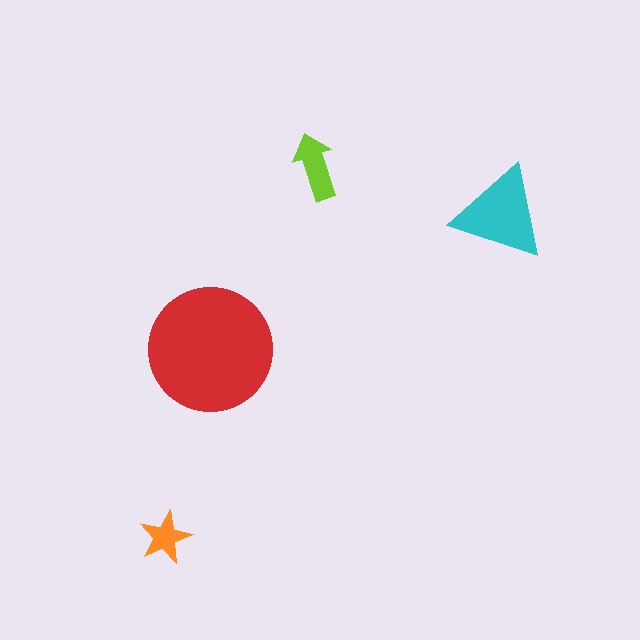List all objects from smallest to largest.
The orange star, the lime arrow, the cyan triangle, the red circle.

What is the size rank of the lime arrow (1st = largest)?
3rd.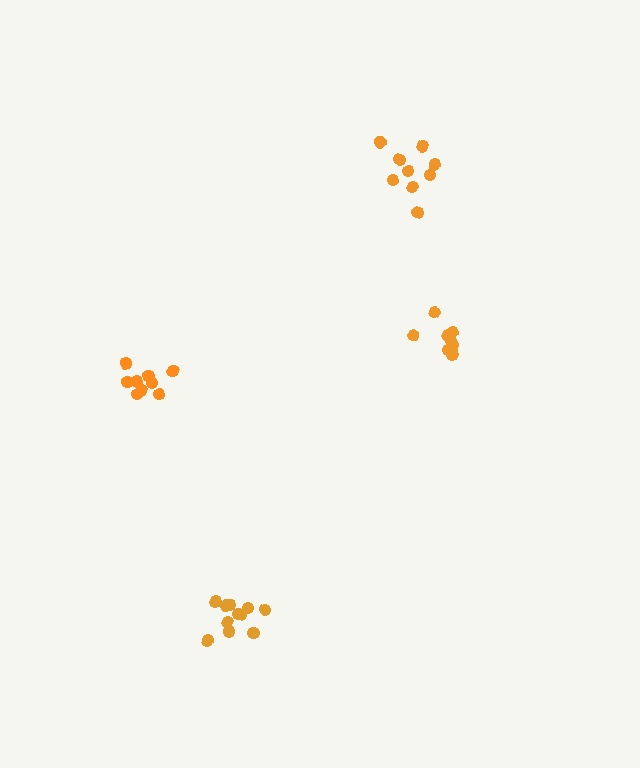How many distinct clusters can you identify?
There are 4 distinct clusters.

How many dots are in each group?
Group 1: 9 dots, Group 2: 11 dots, Group 3: 9 dots, Group 4: 9 dots (38 total).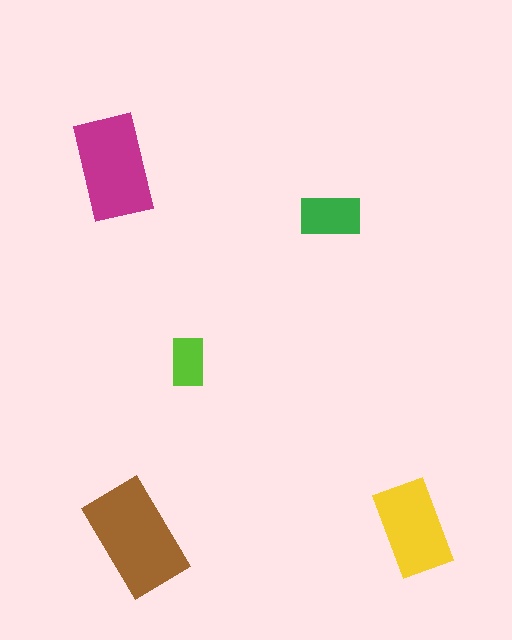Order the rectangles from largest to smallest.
the brown one, the magenta one, the yellow one, the green one, the lime one.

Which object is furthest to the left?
The magenta rectangle is leftmost.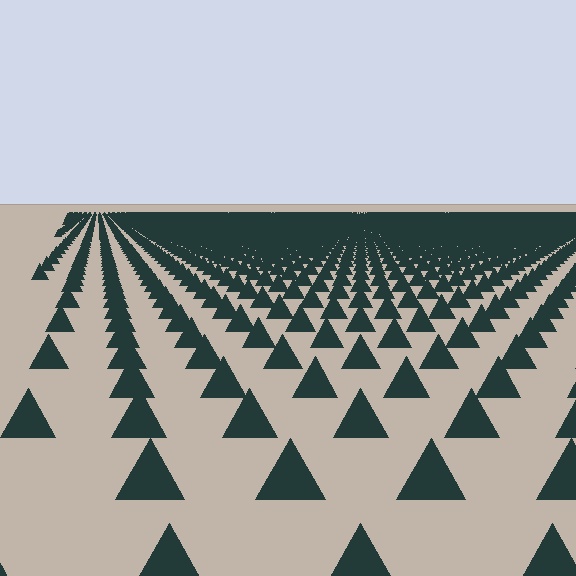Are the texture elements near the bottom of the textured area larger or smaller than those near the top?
Larger. Near the bottom, elements are closer to the viewer and appear at a bigger on-screen size.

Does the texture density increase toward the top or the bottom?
Density increases toward the top.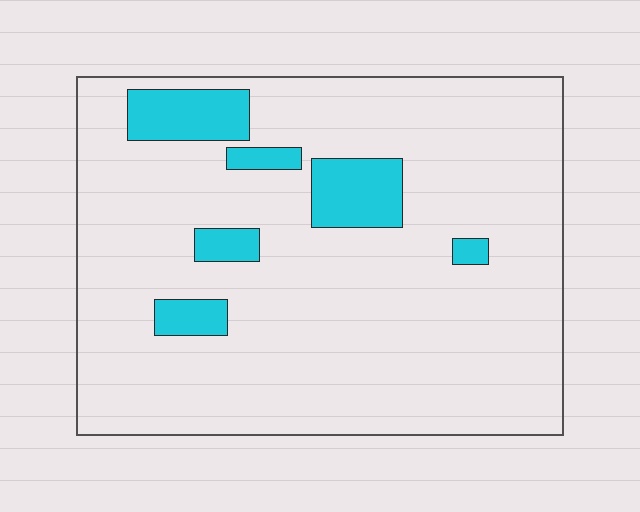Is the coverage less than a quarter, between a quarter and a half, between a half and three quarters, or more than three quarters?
Less than a quarter.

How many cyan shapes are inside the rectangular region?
6.